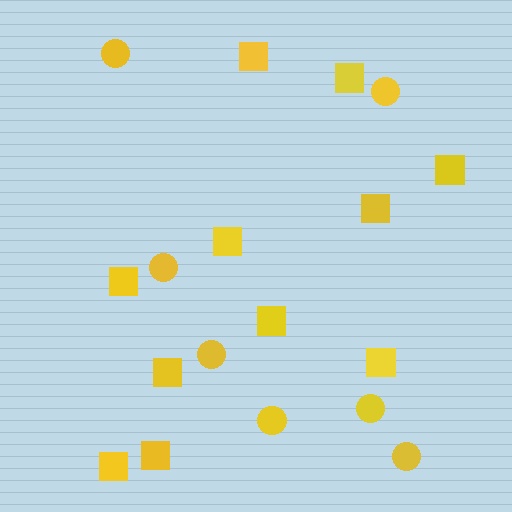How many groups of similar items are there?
There are 2 groups: one group of squares (11) and one group of circles (7).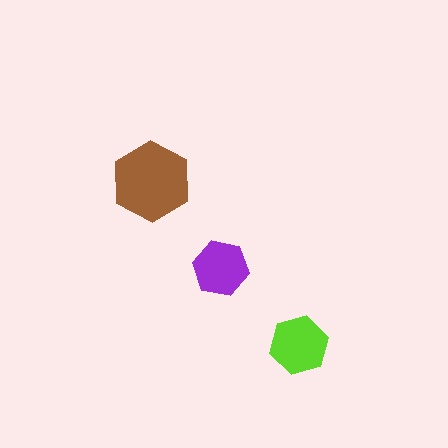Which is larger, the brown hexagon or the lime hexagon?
The brown one.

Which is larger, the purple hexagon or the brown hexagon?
The brown one.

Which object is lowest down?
The lime hexagon is bottommost.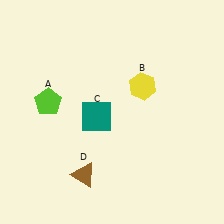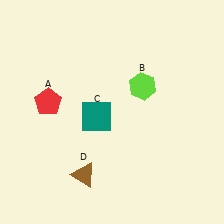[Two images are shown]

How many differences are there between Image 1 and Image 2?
There are 2 differences between the two images.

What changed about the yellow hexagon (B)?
In Image 1, B is yellow. In Image 2, it changed to lime.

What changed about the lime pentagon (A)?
In Image 1, A is lime. In Image 2, it changed to red.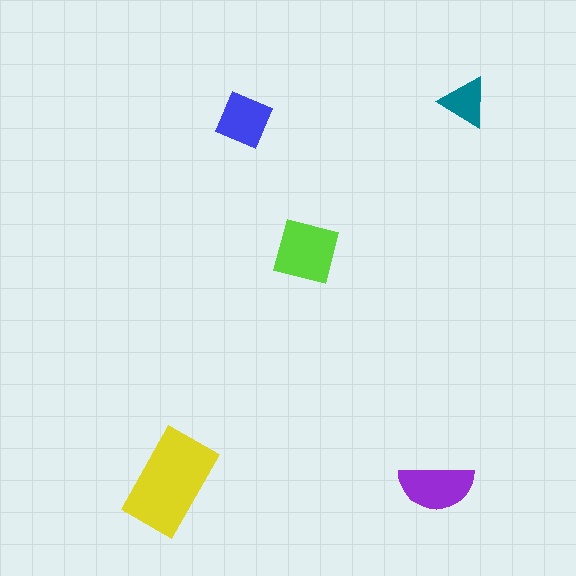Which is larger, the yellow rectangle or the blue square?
The yellow rectangle.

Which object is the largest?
The yellow rectangle.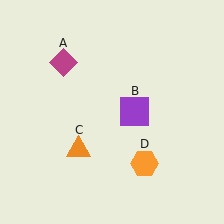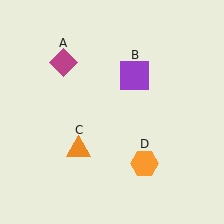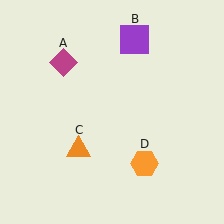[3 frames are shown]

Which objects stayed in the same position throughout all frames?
Magenta diamond (object A) and orange triangle (object C) and orange hexagon (object D) remained stationary.